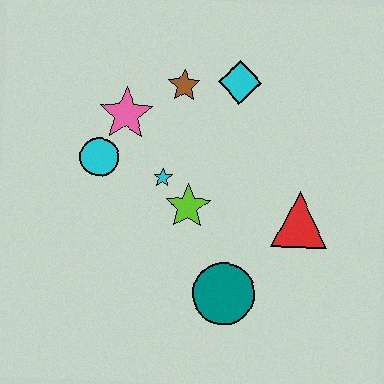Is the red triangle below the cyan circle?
Yes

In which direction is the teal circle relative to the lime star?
The teal circle is below the lime star.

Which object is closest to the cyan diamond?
The brown star is closest to the cyan diamond.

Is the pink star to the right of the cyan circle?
Yes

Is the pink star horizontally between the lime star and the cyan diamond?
No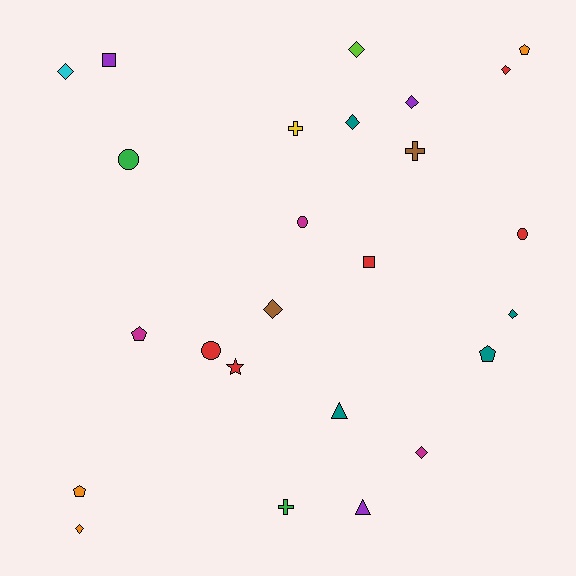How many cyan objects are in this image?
There is 1 cyan object.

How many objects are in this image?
There are 25 objects.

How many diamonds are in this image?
There are 9 diamonds.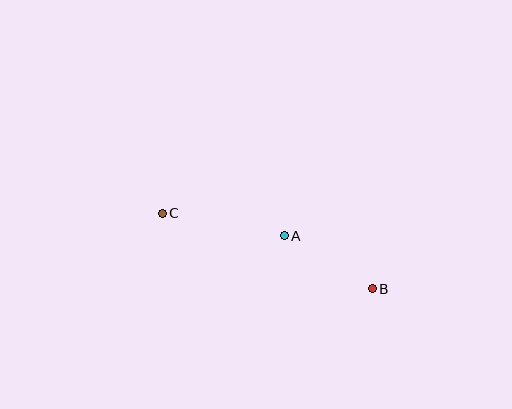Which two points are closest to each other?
Points A and B are closest to each other.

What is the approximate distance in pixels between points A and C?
The distance between A and C is approximately 124 pixels.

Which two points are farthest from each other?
Points B and C are farthest from each other.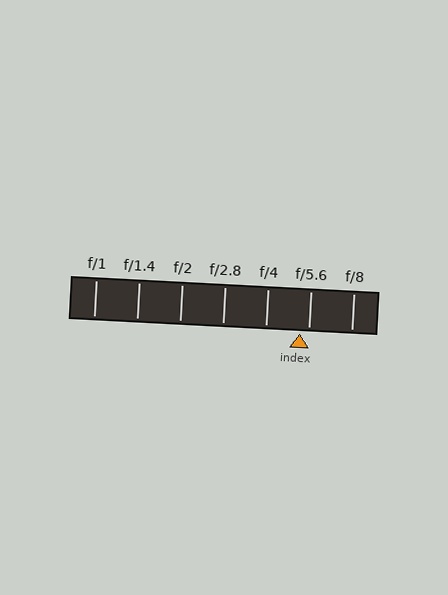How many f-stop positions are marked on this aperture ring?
There are 7 f-stop positions marked.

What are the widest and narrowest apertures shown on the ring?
The widest aperture shown is f/1 and the narrowest is f/8.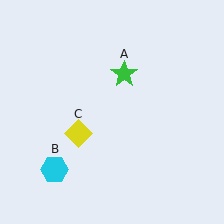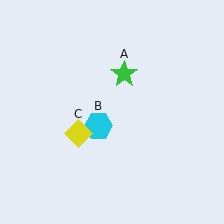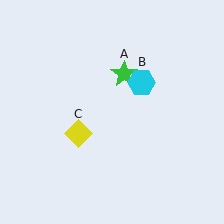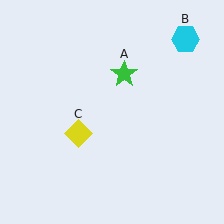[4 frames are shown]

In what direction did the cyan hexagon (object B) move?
The cyan hexagon (object B) moved up and to the right.